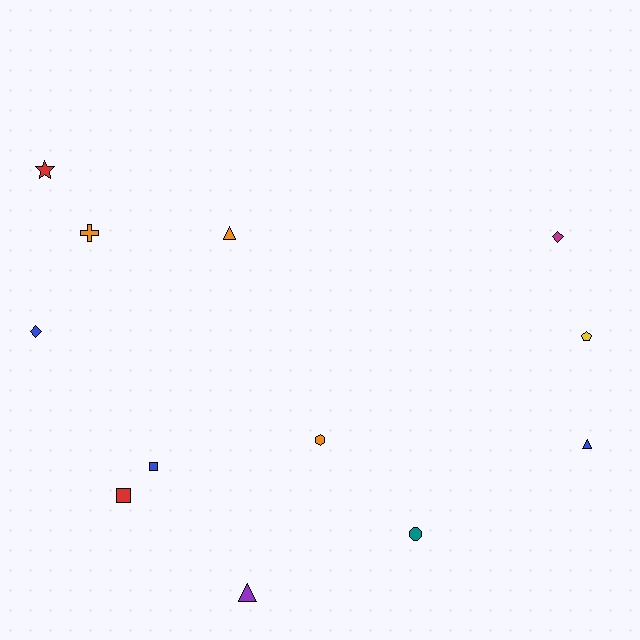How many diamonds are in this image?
There are 2 diamonds.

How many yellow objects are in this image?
There is 1 yellow object.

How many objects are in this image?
There are 12 objects.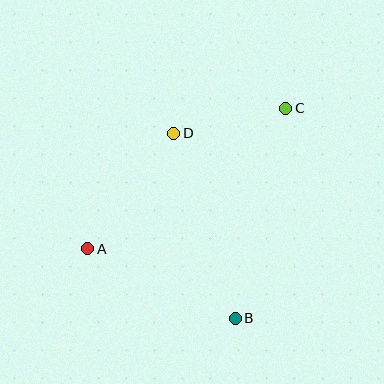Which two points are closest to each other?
Points C and D are closest to each other.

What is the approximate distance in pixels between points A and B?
The distance between A and B is approximately 163 pixels.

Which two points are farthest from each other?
Points A and C are farthest from each other.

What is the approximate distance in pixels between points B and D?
The distance between B and D is approximately 195 pixels.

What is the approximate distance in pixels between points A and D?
The distance between A and D is approximately 144 pixels.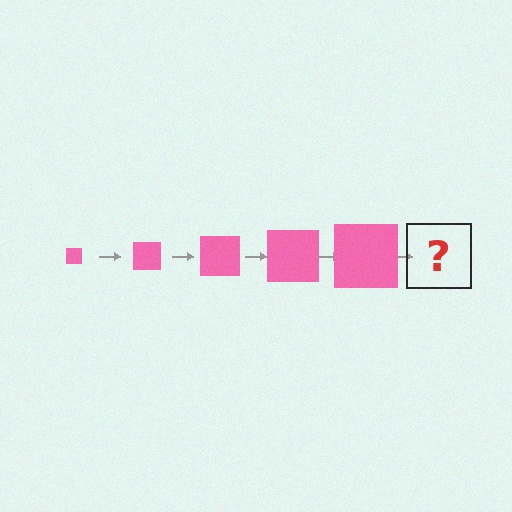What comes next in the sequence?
The next element should be a pink square, larger than the previous one.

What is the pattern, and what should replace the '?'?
The pattern is that the square gets progressively larger each step. The '?' should be a pink square, larger than the previous one.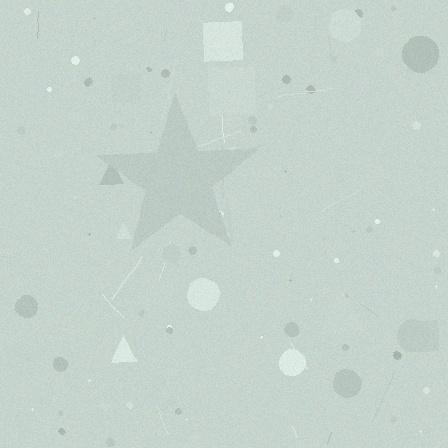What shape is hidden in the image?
A star is hidden in the image.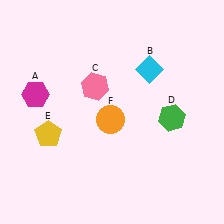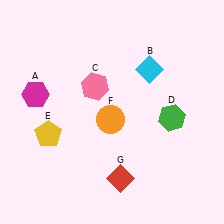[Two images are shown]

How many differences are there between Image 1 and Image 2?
There is 1 difference between the two images.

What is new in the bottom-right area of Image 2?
A red diamond (G) was added in the bottom-right area of Image 2.